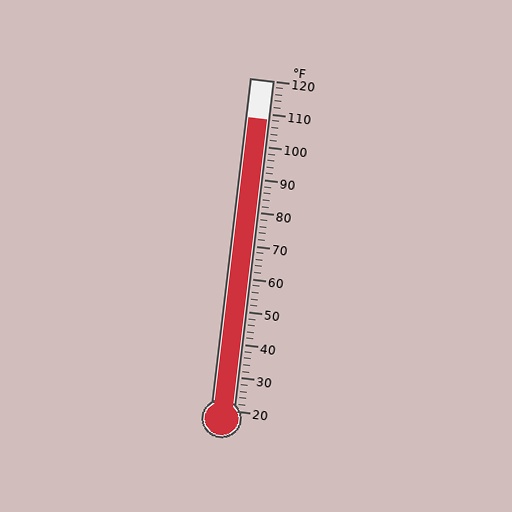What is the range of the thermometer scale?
The thermometer scale ranges from 20°F to 120°F.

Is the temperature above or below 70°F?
The temperature is above 70°F.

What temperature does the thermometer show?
The thermometer shows approximately 108°F.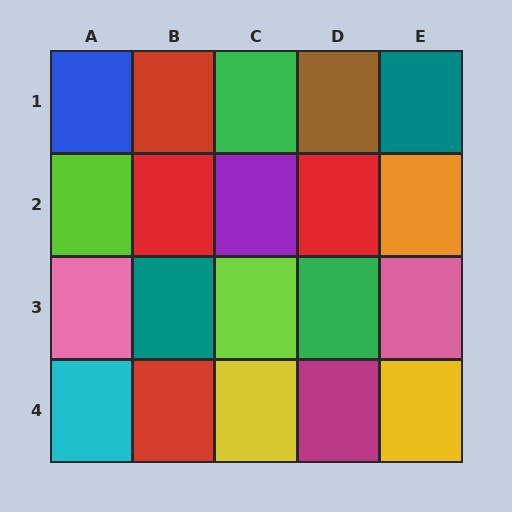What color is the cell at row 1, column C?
Green.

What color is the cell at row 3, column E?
Pink.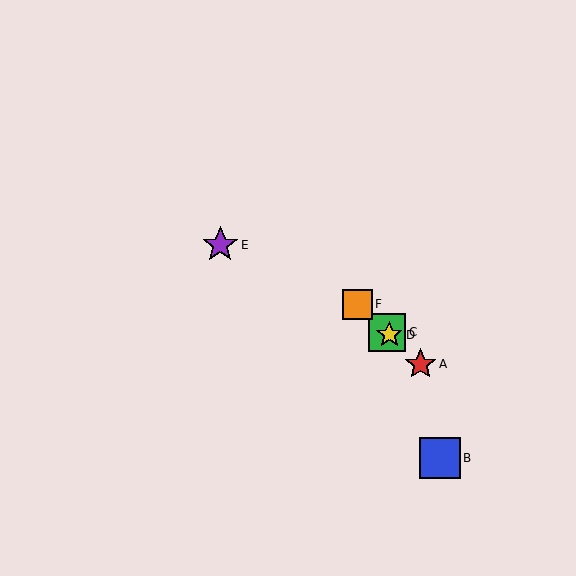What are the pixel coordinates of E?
Object E is at (220, 245).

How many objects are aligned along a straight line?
4 objects (A, C, D, F) are aligned along a straight line.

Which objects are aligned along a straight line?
Objects A, C, D, F are aligned along a straight line.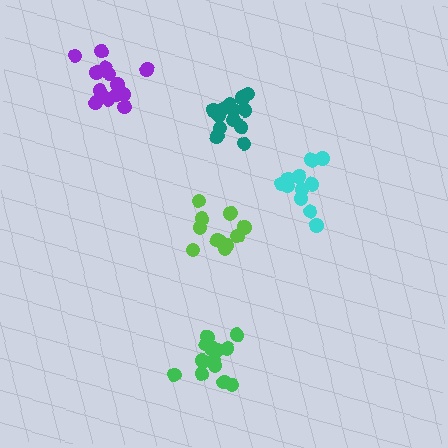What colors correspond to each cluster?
The clusters are colored: lime, purple, green, teal, cyan.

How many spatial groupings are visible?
There are 5 spatial groupings.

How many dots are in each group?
Group 1: 12 dots, Group 2: 15 dots, Group 3: 14 dots, Group 4: 14 dots, Group 5: 12 dots (67 total).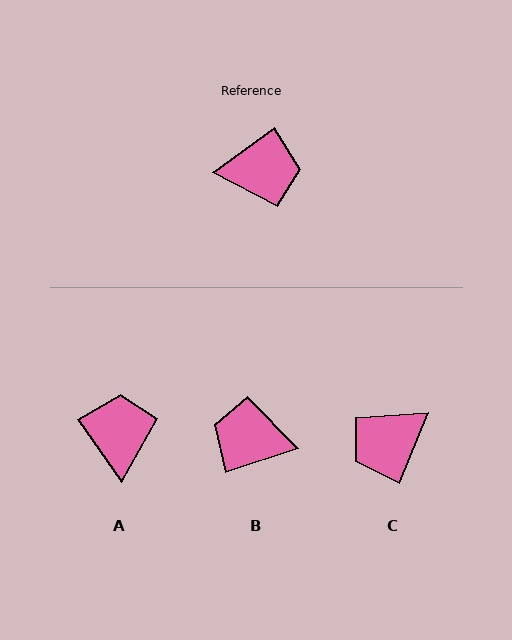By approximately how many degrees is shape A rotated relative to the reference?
Approximately 89 degrees counter-clockwise.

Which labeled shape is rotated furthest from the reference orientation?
B, about 162 degrees away.